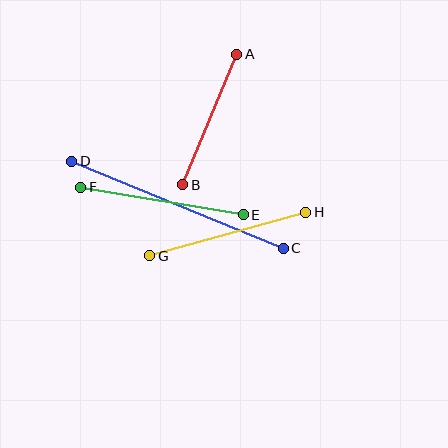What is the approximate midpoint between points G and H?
The midpoint is at approximately (228, 234) pixels.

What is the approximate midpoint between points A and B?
The midpoint is at approximately (210, 120) pixels.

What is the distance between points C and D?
The distance is approximately 228 pixels.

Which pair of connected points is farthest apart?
Points C and D are farthest apart.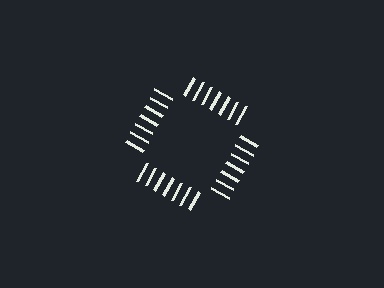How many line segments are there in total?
28 — 7 along each of the 4 edges.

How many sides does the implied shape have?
4 sides — the line-ends trace a square.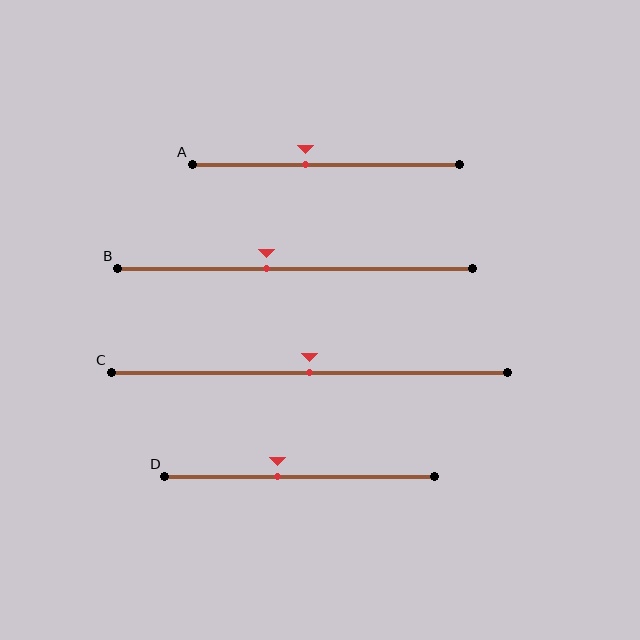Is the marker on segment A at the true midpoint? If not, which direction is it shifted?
No, the marker on segment A is shifted to the left by about 8% of the segment length.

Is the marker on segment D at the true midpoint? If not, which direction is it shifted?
No, the marker on segment D is shifted to the left by about 8% of the segment length.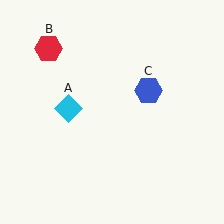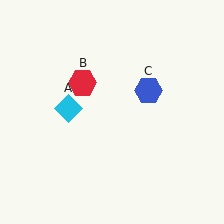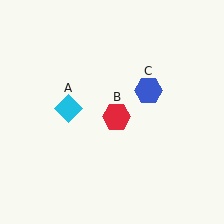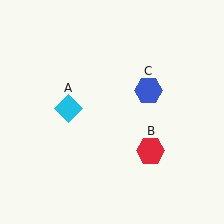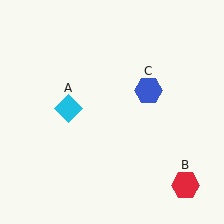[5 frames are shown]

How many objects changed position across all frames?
1 object changed position: red hexagon (object B).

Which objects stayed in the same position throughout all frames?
Cyan diamond (object A) and blue hexagon (object C) remained stationary.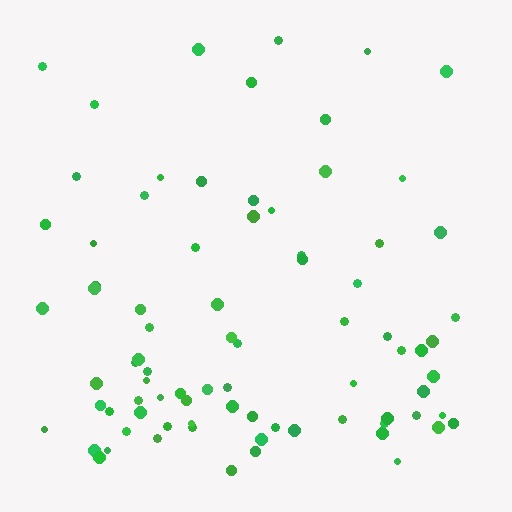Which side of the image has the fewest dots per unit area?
The top.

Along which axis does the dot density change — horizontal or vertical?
Vertical.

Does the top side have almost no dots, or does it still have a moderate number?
Still a moderate number, just noticeably fewer than the bottom.